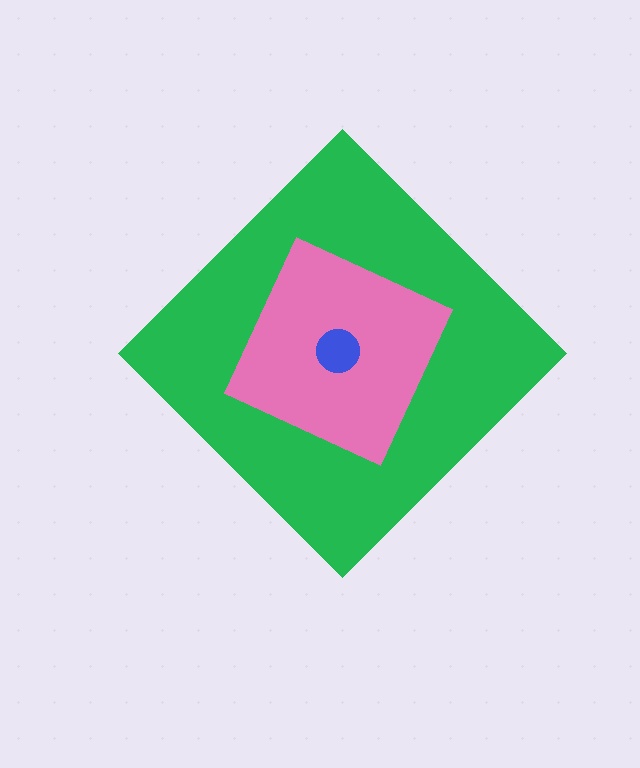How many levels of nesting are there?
3.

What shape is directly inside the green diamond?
The pink square.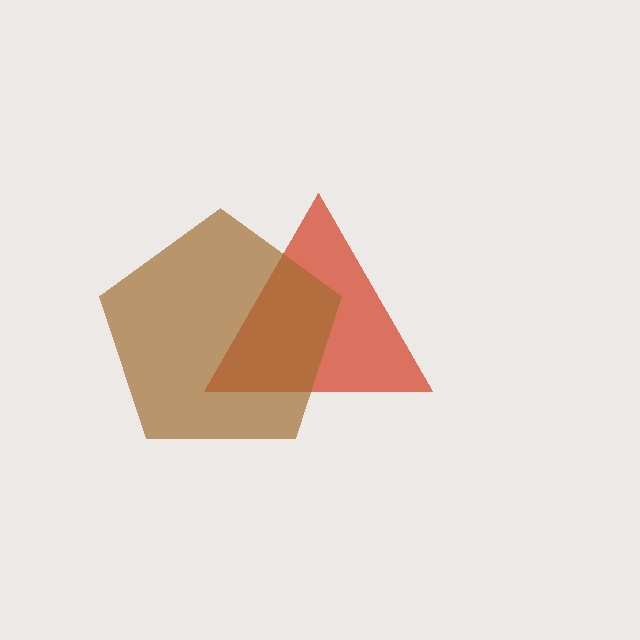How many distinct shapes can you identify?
There are 2 distinct shapes: a red triangle, a brown pentagon.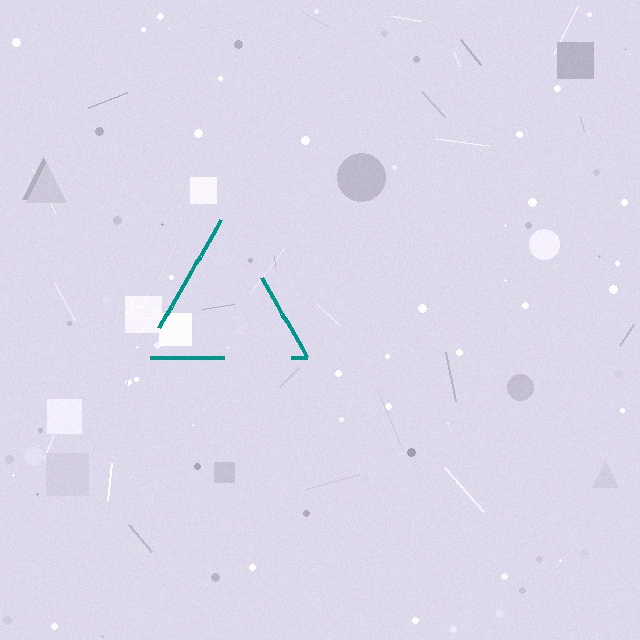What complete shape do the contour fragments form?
The contour fragments form a triangle.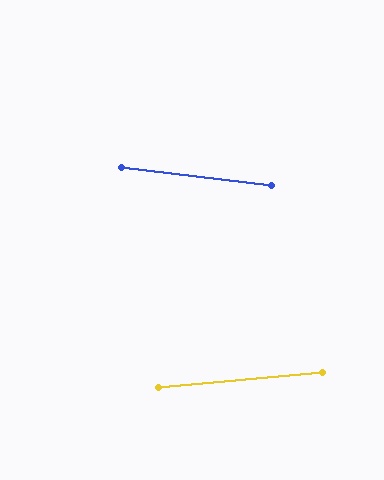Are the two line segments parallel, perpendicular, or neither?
Neither parallel nor perpendicular — they differ by about 12°.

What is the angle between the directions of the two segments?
Approximately 12 degrees.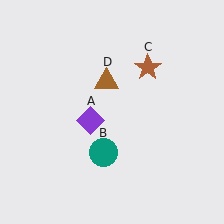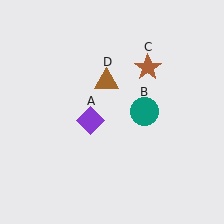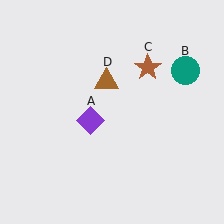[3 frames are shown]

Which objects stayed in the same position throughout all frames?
Purple diamond (object A) and brown star (object C) and brown triangle (object D) remained stationary.